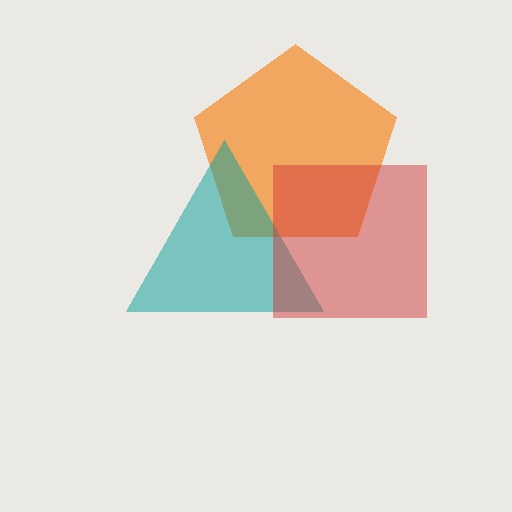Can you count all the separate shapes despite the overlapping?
Yes, there are 3 separate shapes.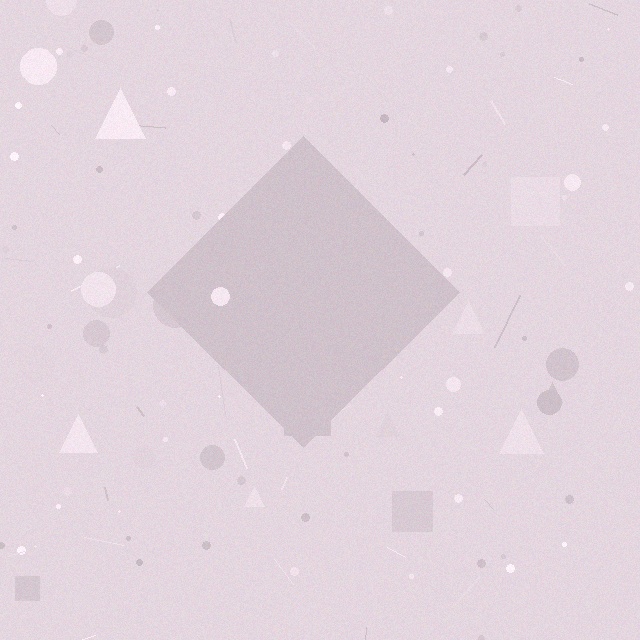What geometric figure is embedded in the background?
A diamond is embedded in the background.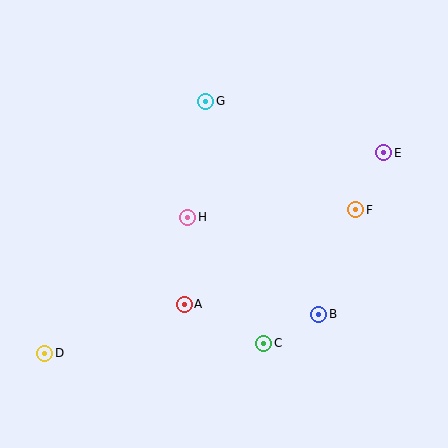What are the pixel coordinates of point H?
Point H is at (188, 217).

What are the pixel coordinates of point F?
Point F is at (356, 210).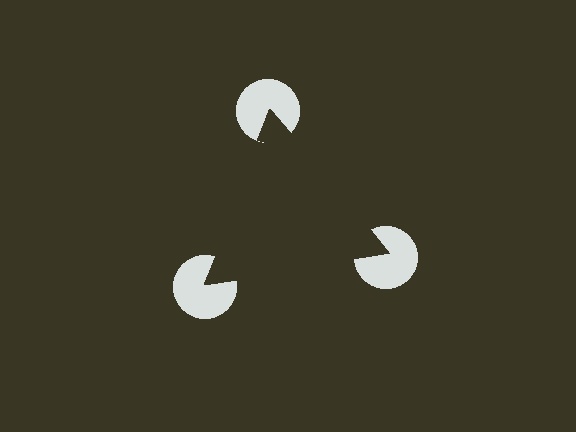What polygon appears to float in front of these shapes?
An illusory triangle — its edges are inferred from the aligned wedge cuts in the pac-man discs, not physically drawn.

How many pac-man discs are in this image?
There are 3 — one at each vertex of the illusory triangle.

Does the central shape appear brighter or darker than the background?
It typically appears slightly darker than the background, even though no actual brightness change is drawn.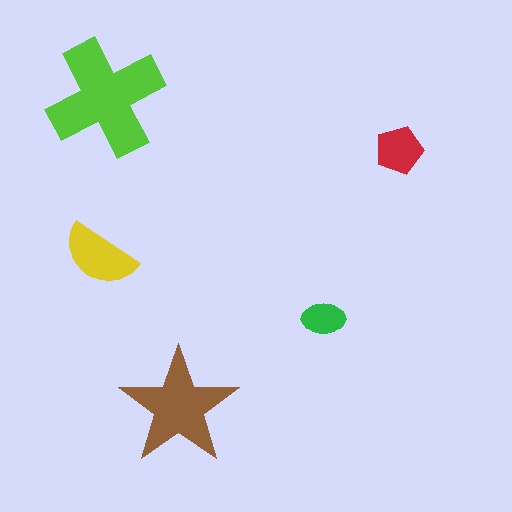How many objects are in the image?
There are 5 objects in the image.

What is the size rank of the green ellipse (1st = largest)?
5th.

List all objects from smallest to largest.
The green ellipse, the red pentagon, the yellow semicircle, the brown star, the lime cross.